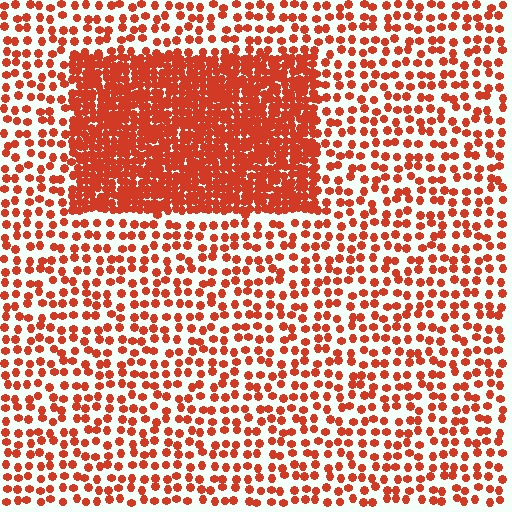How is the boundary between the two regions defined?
The boundary is defined by a change in element density (approximately 2.8x ratio). All elements are the same color, size, and shape.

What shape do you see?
I see a rectangle.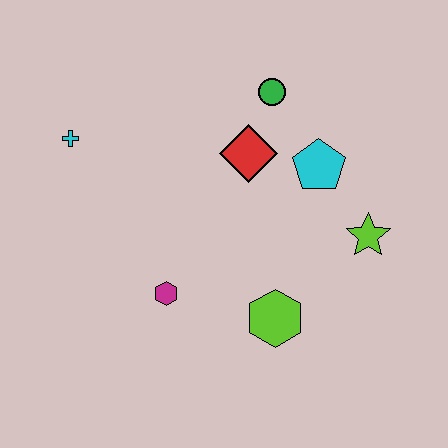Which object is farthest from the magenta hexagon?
The green circle is farthest from the magenta hexagon.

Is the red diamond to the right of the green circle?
No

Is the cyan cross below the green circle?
Yes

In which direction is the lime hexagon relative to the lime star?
The lime hexagon is to the left of the lime star.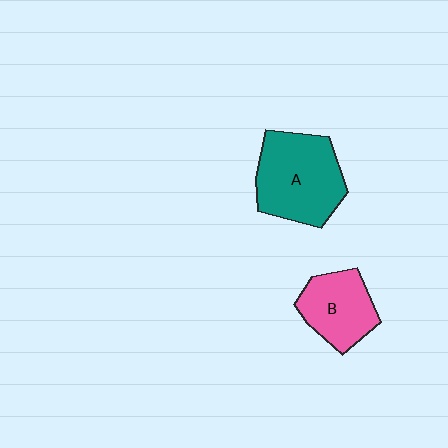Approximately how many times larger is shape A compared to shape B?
Approximately 1.5 times.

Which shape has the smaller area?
Shape B (pink).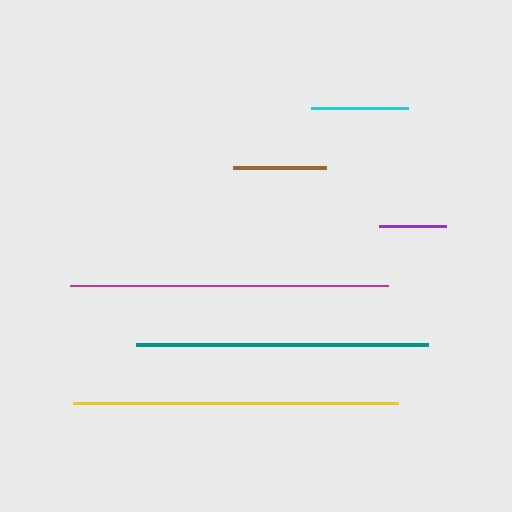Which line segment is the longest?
The yellow line is the longest at approximately 325 pixels.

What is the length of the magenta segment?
The magenta segment is approximately 318 pixels long.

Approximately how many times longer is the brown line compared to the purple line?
The brown line is approximately 1.4 times the length of the purple line.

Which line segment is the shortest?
The purple line is the shortest at approximately 67 pixels.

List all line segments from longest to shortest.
From longest to shortest: yellow, magenta, teal, cyan, brown, purple.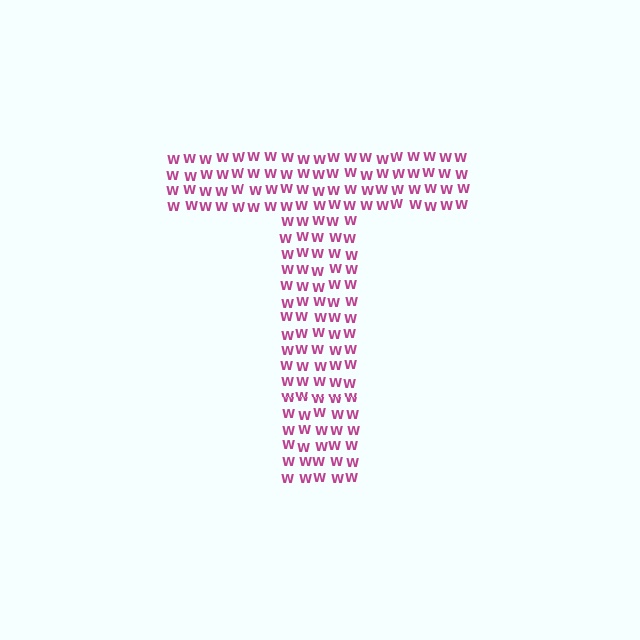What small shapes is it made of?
It is made of small letter W's.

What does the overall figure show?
The overall figure shows the letter T.